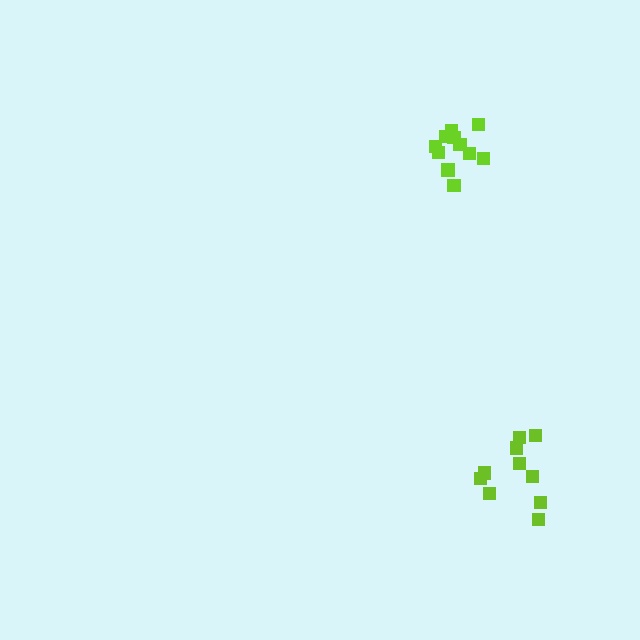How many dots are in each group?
Group 1: 10 dots, Group 2: 12 dots (22 total).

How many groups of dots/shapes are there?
There are 2 groups.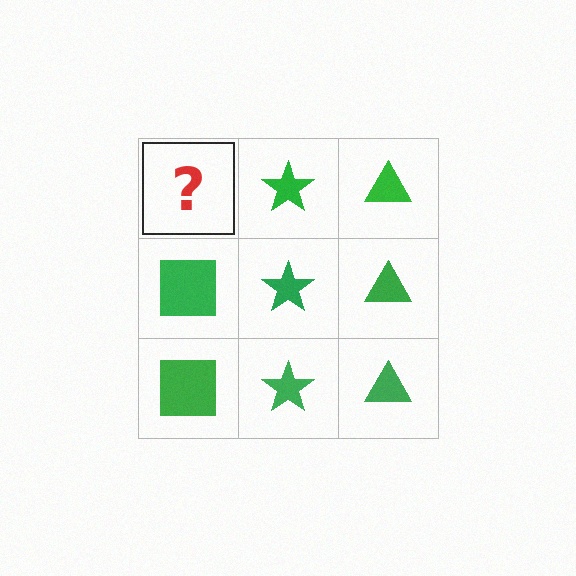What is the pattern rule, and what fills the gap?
The rule is that each column has a consistent shape. The gap should be filled with a green square.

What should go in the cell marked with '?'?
The missing cell should contain a green square.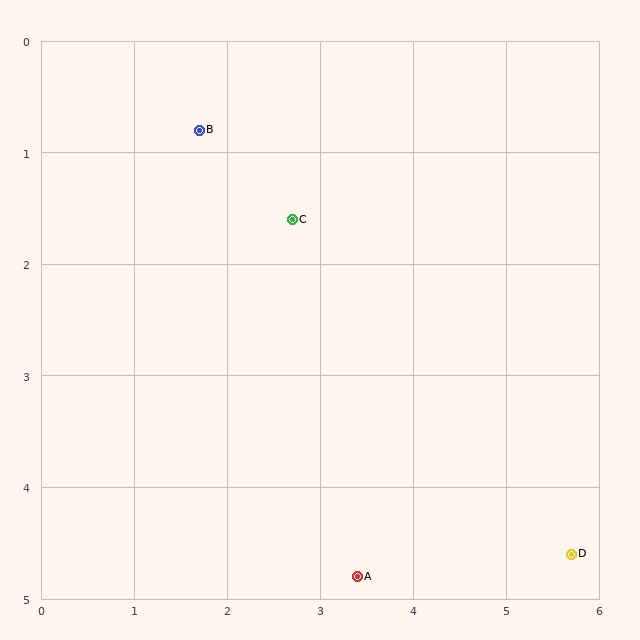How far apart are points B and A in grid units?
Points B and A are about 4.3 grid units apart.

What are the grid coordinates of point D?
Point D is at approximately (5.7, 4.6).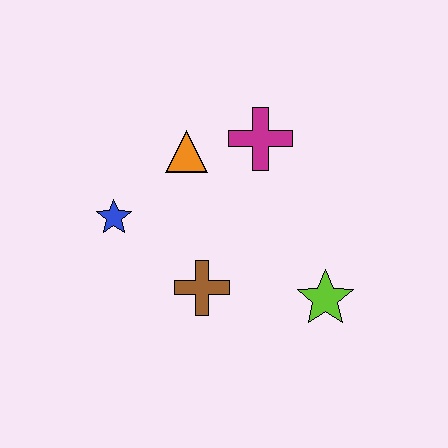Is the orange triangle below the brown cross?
No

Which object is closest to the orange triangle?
The magenta cross is closest to the orange triangle.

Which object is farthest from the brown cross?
The magenta cross is farthest from the brown cross.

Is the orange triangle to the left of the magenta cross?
Yes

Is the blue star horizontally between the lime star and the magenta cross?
No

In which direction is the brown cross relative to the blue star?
The brown cross is to the right of the blue star.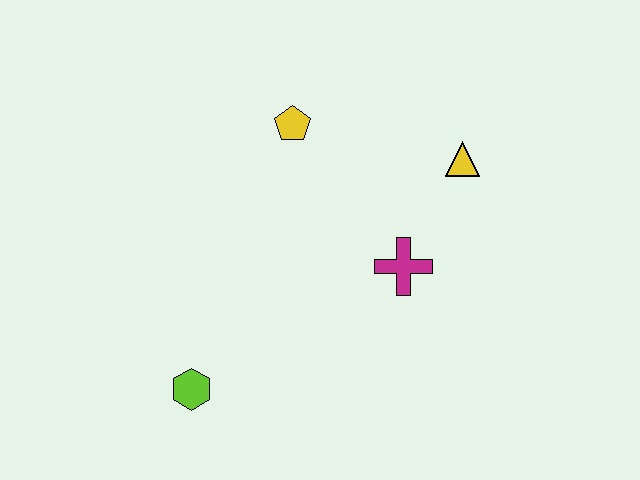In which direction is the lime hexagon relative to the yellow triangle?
The lime hexagon is to the left of the yellow triangle.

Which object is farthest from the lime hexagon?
The yellow triangle is farthest from the lime hexagon.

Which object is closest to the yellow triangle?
The magenta cross is closest to the yellow triangle.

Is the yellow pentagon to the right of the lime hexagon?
Yes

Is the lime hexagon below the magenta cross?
Yes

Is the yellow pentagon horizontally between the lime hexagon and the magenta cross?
Yes